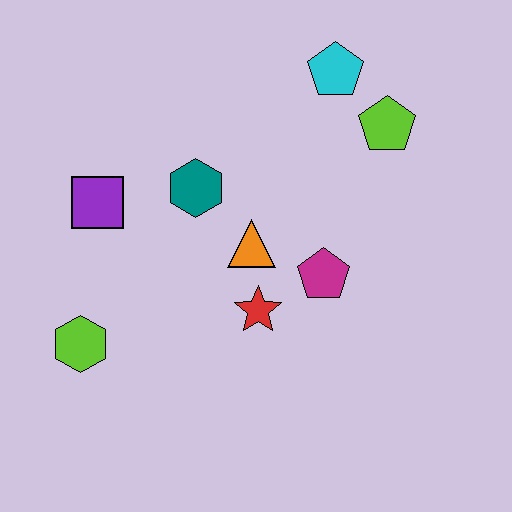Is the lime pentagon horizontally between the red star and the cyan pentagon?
No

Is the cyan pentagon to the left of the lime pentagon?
Yes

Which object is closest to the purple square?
The teal hexagon is closest to the purple square.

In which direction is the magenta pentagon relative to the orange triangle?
The magenta pentagon is to the right of the orange triangle.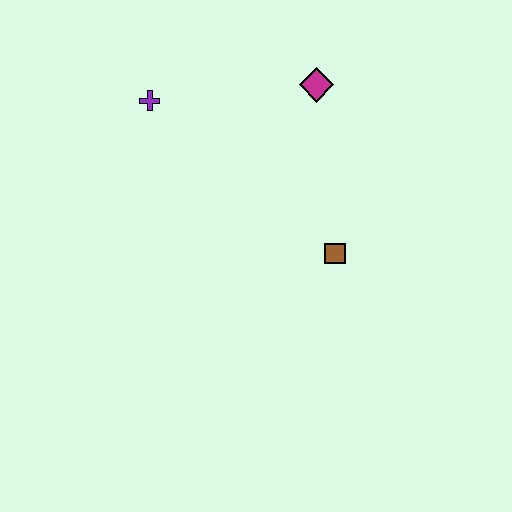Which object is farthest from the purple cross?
The brown square is farthest from the purple cross.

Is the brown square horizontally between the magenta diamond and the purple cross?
No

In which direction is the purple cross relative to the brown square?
The purple cross is to the left of the brown square.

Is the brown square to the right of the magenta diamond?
Yes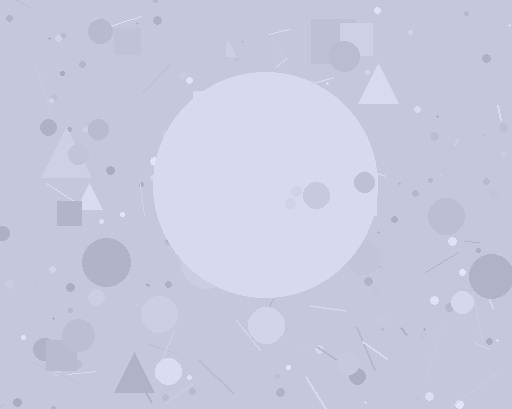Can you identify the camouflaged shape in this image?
The camouflaged shape is a circle.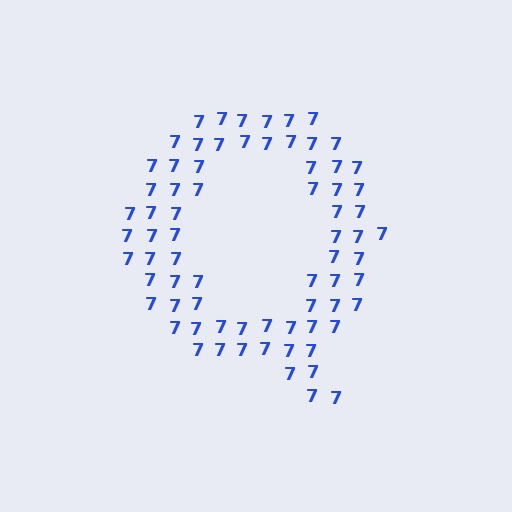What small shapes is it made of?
It is made of small digit 7's.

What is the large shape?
The large shape is the letter Q.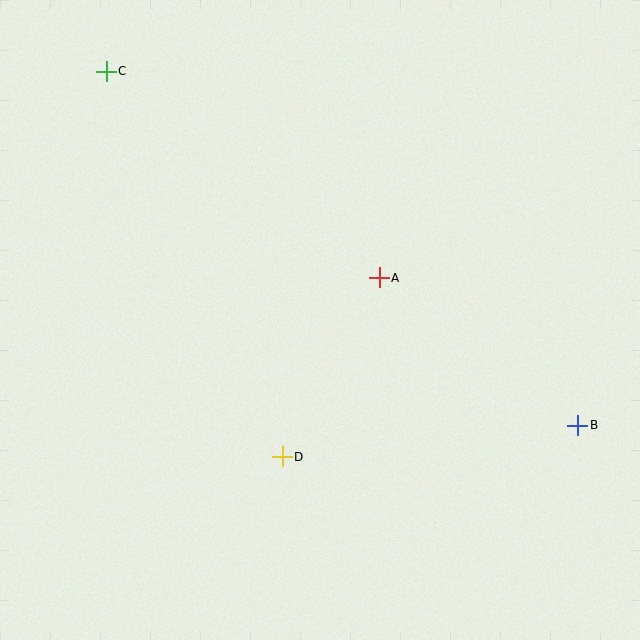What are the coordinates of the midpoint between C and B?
The midpoint between C and B is at (342, 248).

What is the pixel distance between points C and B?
The distance between C and B is 590 pixels.